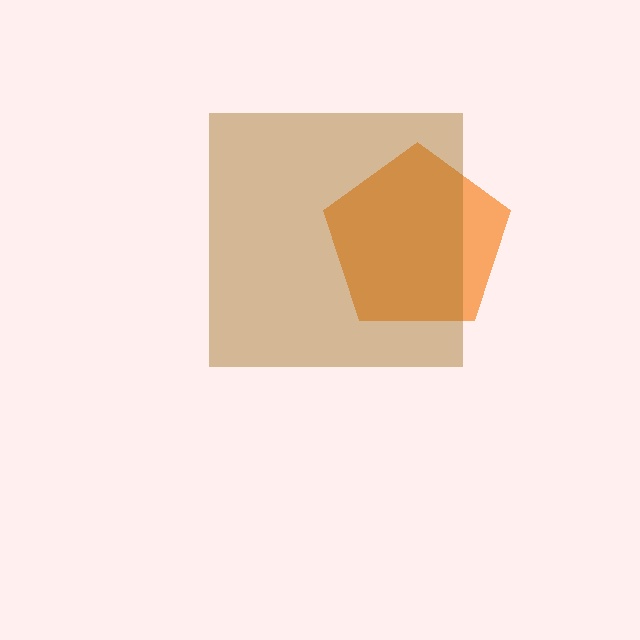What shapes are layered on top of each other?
The layered shapes are: an orange pentagon, a brown square.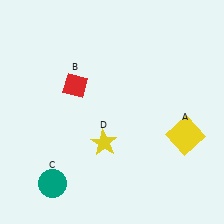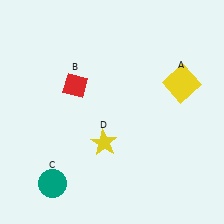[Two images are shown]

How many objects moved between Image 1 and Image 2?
1 object moved between the two images.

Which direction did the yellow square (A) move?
The yellow square (A) moved up.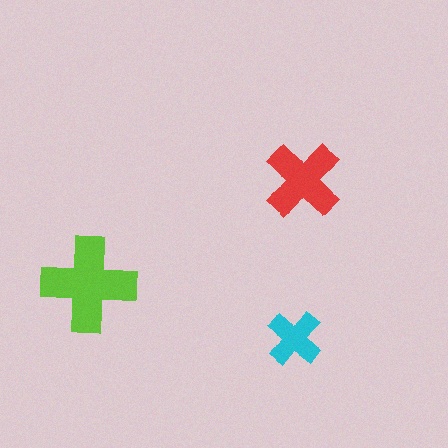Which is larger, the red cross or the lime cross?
The lime one.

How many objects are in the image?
There are 3 objects in the image.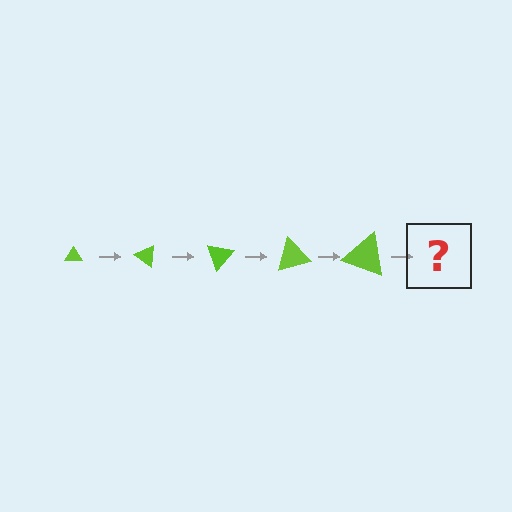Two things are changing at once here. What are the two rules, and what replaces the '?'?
The two rules are that the triangle grows larger each step and it rotates 35 degrees each step. The '?' should be a triangle, larger than the previous one and rotated 175 degrees from the start.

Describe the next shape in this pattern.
It should be a triangle, larger than the previous one and rotated 175 degrees from the start.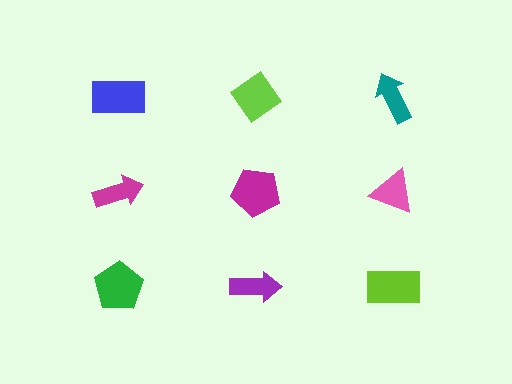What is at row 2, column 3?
A pink triangle.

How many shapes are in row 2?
3 shapes.